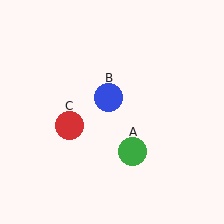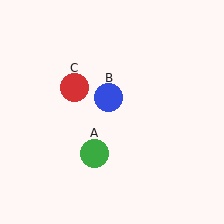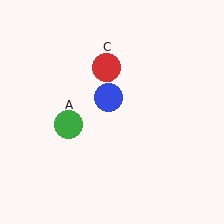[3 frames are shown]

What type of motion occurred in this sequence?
The green circle (object A), red circle (object C) rotated clockwise around the center of the scene.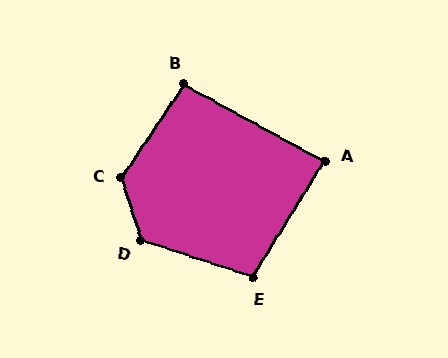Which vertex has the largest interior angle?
C, at approximately 128 degrees.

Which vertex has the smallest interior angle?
A, at approximately 87 degrees.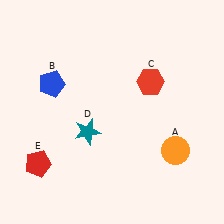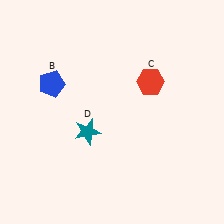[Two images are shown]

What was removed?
The red pentagon (E), the orange circle (A) were removed in Image 2.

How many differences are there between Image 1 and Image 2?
There are 2 differences between the two images.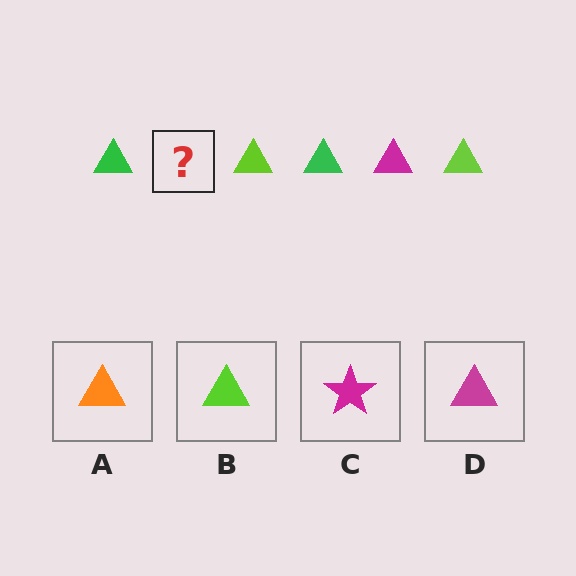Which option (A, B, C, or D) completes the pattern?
D.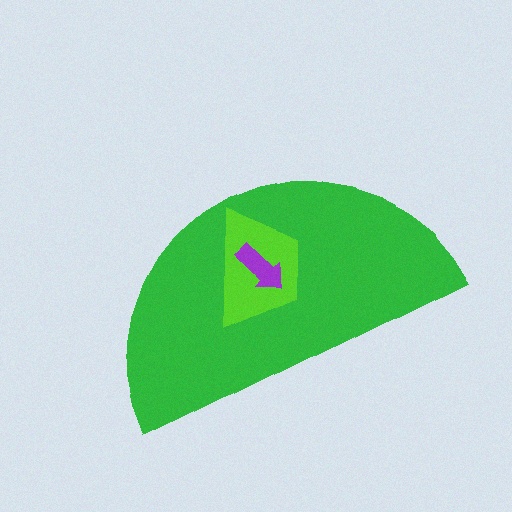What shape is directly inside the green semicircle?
The lime trapezoid.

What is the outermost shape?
The green semicircle.